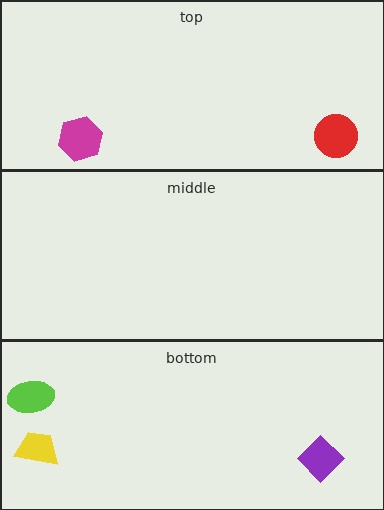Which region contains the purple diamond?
The bottom region.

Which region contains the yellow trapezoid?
The bottom region.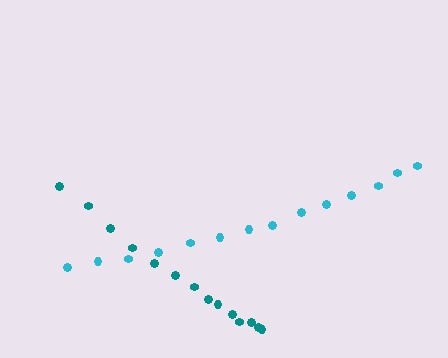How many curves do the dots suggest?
There are 2 distinct paths.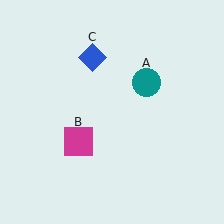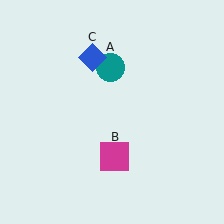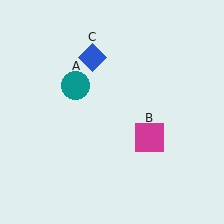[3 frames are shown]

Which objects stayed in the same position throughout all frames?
Blue diamond (object C) remained stationary.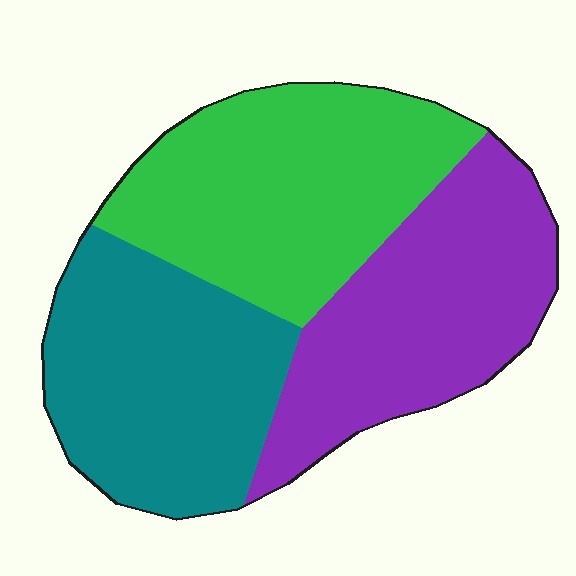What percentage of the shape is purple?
Purple covers roughly 30% of the shape.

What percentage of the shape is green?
Green covers about 35% of the shape.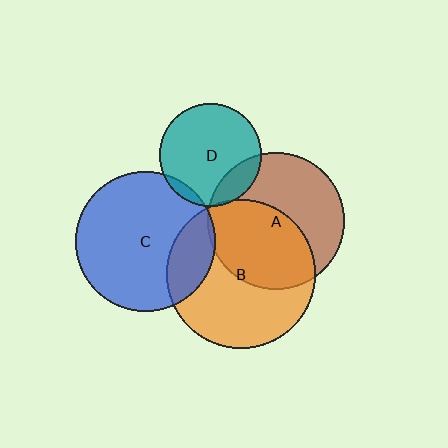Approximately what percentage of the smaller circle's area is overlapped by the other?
Approximately 20%.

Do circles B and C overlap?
Yes.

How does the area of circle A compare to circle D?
Approximately 1.8 times.